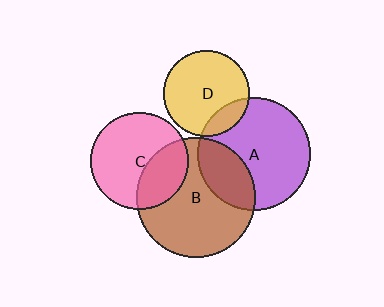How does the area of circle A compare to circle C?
Approximately 1.3 times.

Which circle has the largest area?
Circle B (brown).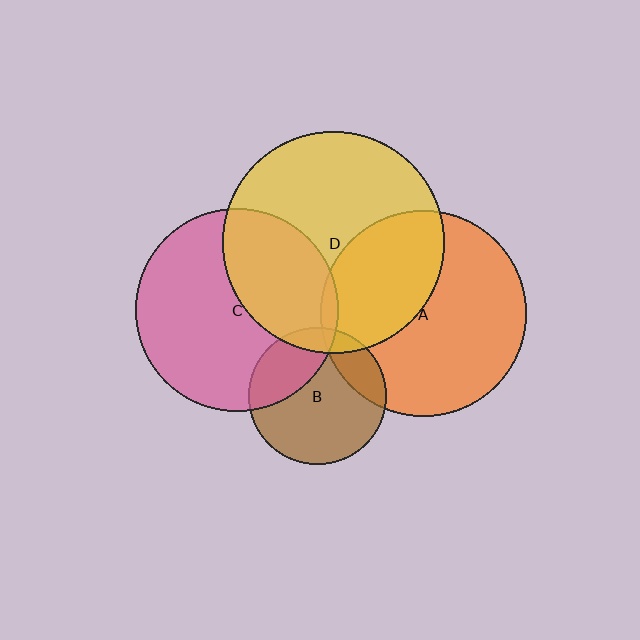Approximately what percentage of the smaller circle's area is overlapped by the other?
Approximately 5%.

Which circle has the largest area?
Circle D (yellow).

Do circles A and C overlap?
Yes.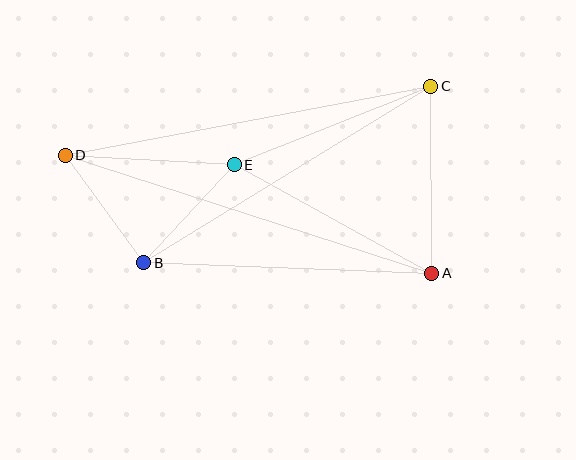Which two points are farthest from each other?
Points A and D are farthest from each other.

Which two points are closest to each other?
Points B and E are closest to each other.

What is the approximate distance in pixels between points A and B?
The distance between A and B is approximately 288 pixels.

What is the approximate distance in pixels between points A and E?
The distance between A and E is approximately 226 pixels.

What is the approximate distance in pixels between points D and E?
The distance between D and E is approximately 169 pixels.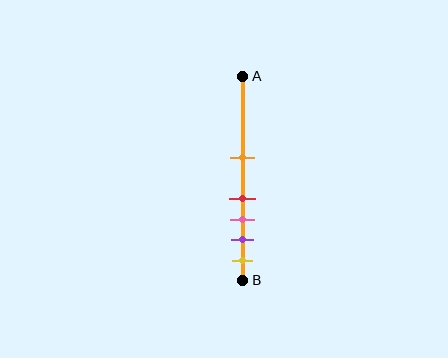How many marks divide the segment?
There are 5 marks dividing the segment.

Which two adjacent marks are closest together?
The red and pink marks are the closest adjacent pair.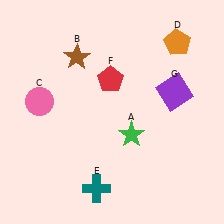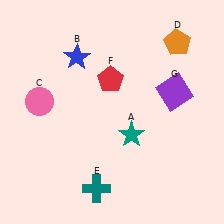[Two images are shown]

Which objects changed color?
A changed from green to teal. B changed from brown to blue.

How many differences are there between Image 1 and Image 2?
There are 2 differences between the two images.